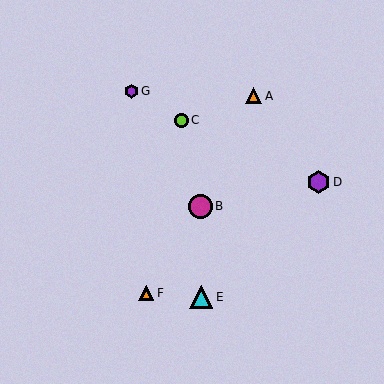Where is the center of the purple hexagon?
The center of the purple hexagon is at (131, 91).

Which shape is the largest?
The magenta circle (labeled B) is the largest.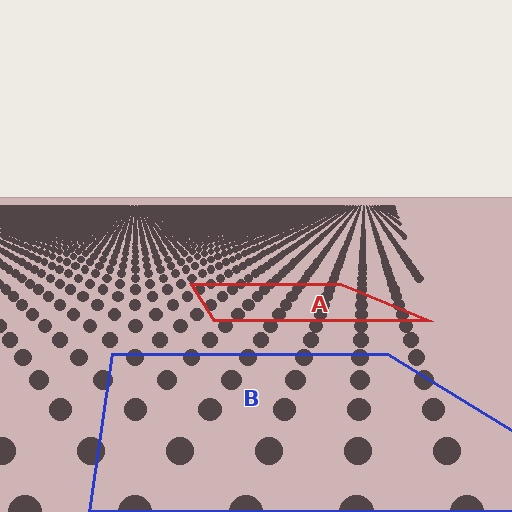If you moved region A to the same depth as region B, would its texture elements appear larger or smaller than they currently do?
They would appear larger. At a closer depth, the same texture elements are projected at a bigger on-screen size.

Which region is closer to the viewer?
Region B is closer. The texture elements there are larger and more spread out.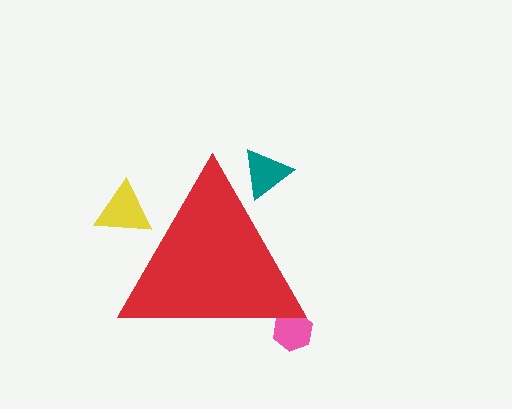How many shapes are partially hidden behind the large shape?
3 shapes are partially hidden.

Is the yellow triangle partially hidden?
Yes, the yellow triangle is partially hidden behind the red triangle.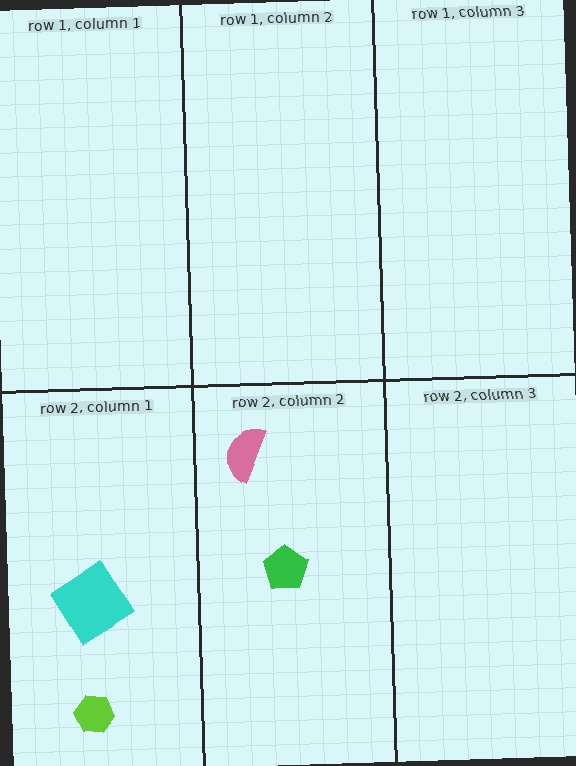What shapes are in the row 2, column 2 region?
The green pentagon, the pink semicircle.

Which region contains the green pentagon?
The row 2, column 2 region.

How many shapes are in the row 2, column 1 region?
2.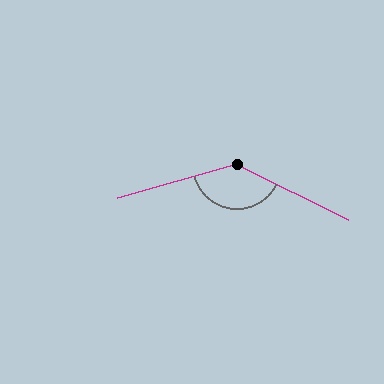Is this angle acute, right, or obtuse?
It is obtuse.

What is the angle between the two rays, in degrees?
Approximately 138 degrees.